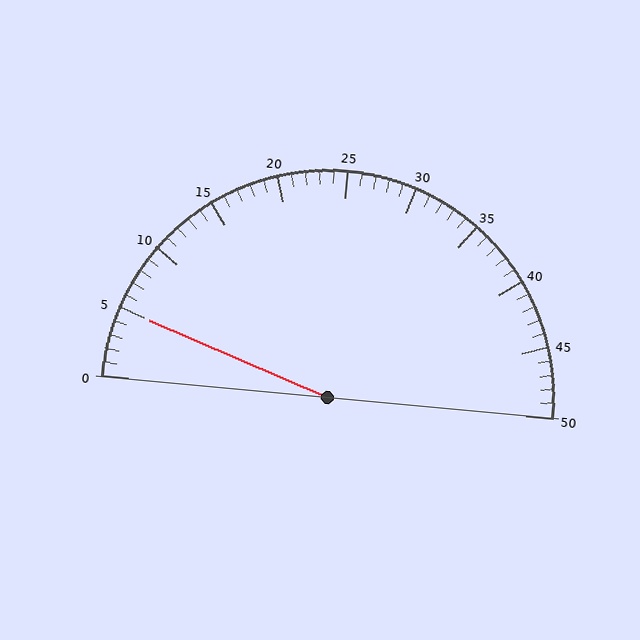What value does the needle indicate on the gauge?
The needle indicates approximately 5.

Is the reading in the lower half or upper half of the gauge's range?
The reading is in the lower half of the range (0 to 50).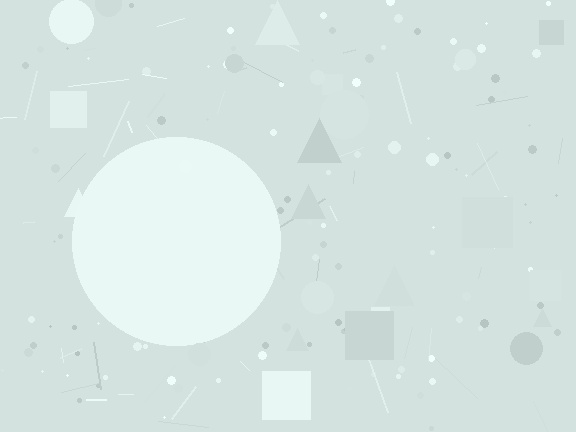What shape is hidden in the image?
A circle is hidden in the image.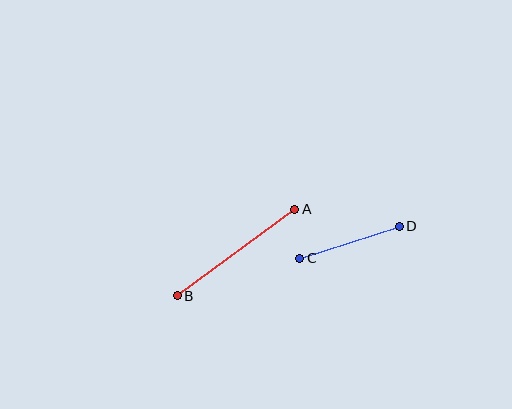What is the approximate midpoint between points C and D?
The midpoint is at approximately (349, 242) pixels.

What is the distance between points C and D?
The distance is approximately 105 pixels.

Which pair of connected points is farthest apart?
Points A and B are farthest apart.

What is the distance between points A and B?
The distance is approximately 146 pixels.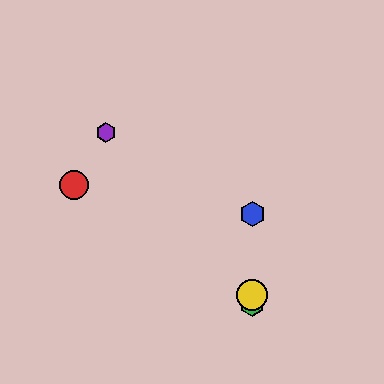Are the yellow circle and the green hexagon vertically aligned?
Yes, both are at x≈252.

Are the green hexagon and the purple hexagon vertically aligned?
No, the green hexagon is at x≈252 and the purple hexagon is at x≈106.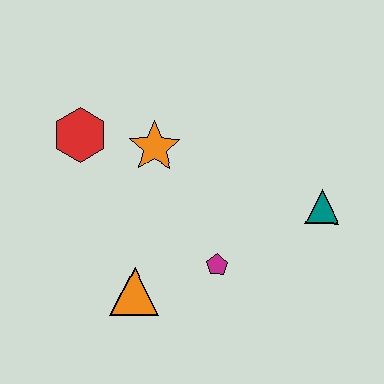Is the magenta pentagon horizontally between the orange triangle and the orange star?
No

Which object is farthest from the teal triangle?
The red hexagon is farthest from the teal triangle.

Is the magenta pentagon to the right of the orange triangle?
Yes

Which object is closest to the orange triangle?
The magenta pentagon is closest to the orange triangle.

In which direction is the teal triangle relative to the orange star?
The teal triangle is to the right of the orange star.